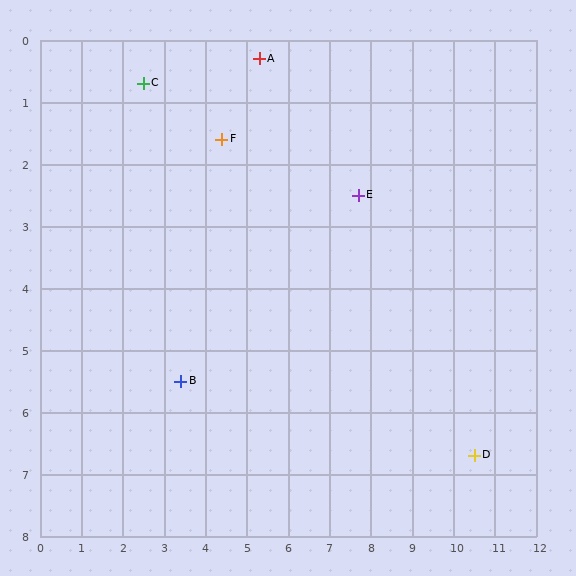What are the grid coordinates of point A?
Point A is at approximately (5.3, 0.3).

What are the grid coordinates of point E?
Point E is at approximately (7.7, 2.5).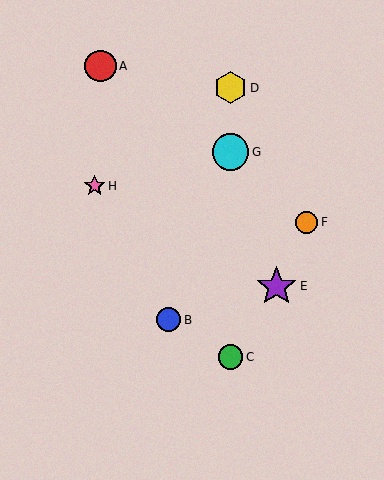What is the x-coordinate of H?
Object H is at x≈95.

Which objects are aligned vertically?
Objects C, D, G are aligned vertically.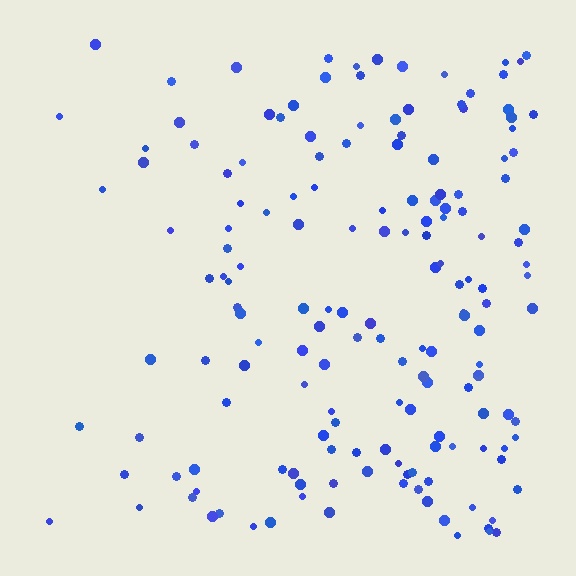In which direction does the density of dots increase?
From left to right, with the right side densest.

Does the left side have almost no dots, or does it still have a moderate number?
Still a moderate number, just noticeably fewer than the right.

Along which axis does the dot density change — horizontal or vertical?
Horizontal.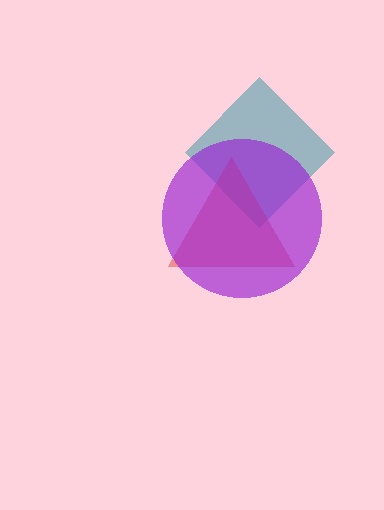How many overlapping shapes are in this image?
There are 3 overlapping shapes in the image.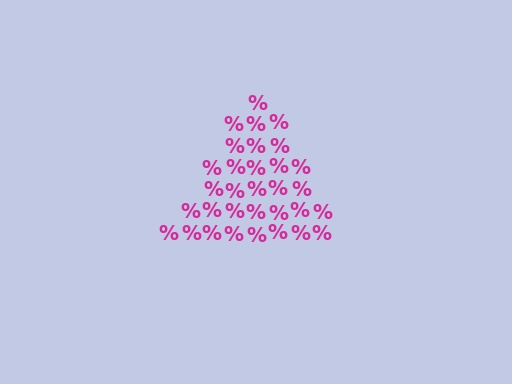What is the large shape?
The large shape is a triangle.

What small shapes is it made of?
It is made of small percent signs.